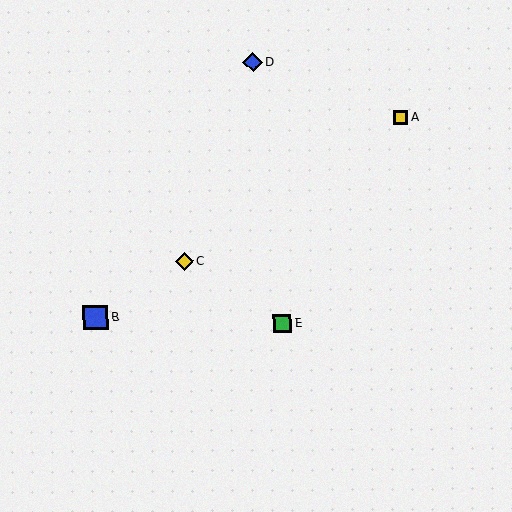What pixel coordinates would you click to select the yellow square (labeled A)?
Click at (400, 117) to select the yellow square A.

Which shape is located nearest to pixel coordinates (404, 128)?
The yellow square (labeled A) at (400, 117) is nearest to that location.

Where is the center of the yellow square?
The center of the yellow square is at (400, 117).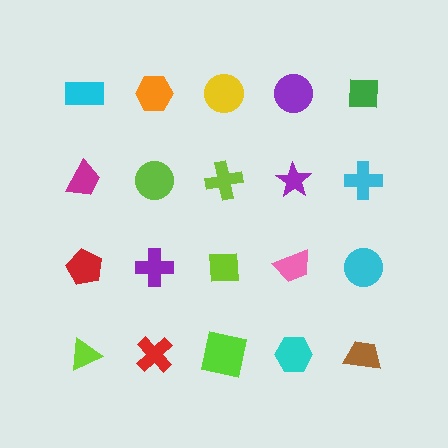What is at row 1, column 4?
A purple circle.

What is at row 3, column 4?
A pink trapezoid.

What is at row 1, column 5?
A green square.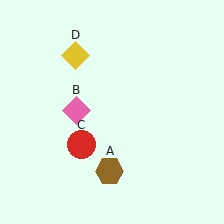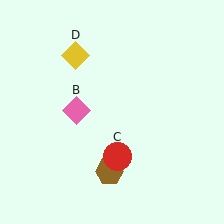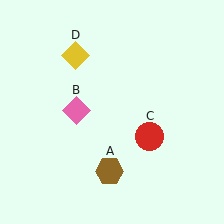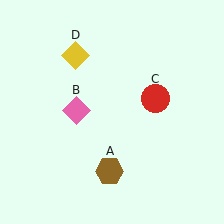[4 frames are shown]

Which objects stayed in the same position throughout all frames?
Brown hexagon (object A) and pink diamond (object B) and yellow diamond (object D) remained stationary.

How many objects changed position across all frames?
1 object changed position: red circle (object C).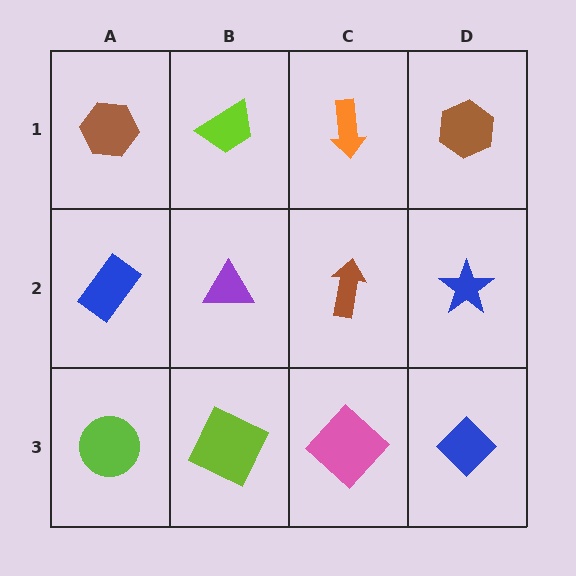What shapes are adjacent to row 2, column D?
A brown hexagon (row 1, column D), a blue diamond (row 3, column D), a brown arrow (row 2, column C).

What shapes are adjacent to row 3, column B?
A purple triangle (row 2, column B), a lime circle (row 3, column A), a pink diamond (row 3, column C).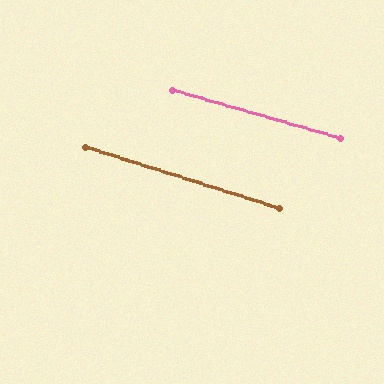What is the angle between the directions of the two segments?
Approximately 2 degrees.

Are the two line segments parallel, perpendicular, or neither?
Parallel — their directions differ by only 1.5°.